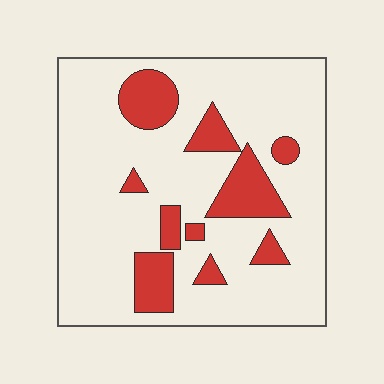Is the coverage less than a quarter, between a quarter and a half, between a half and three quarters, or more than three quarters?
Less than a quarter.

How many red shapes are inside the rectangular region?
10.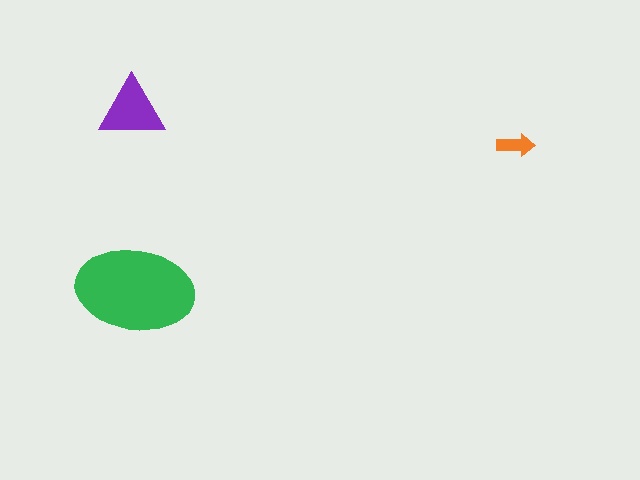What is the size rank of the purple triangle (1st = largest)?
2nd.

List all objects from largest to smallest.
The green ellipse, the purple triangle, the orange arrow.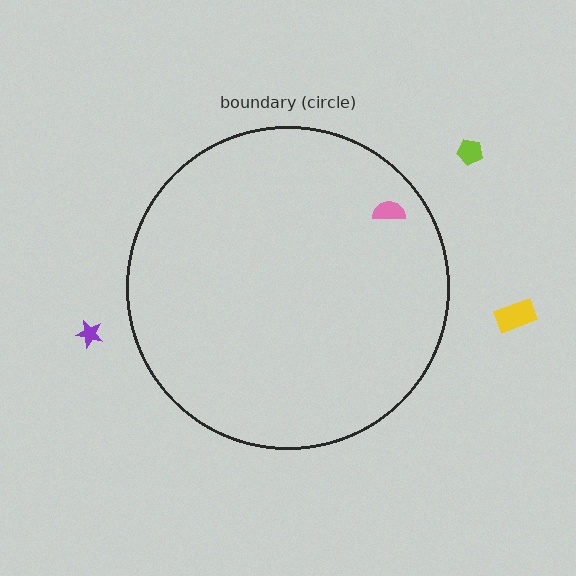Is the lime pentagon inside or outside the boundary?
Outside.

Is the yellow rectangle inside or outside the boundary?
Outside.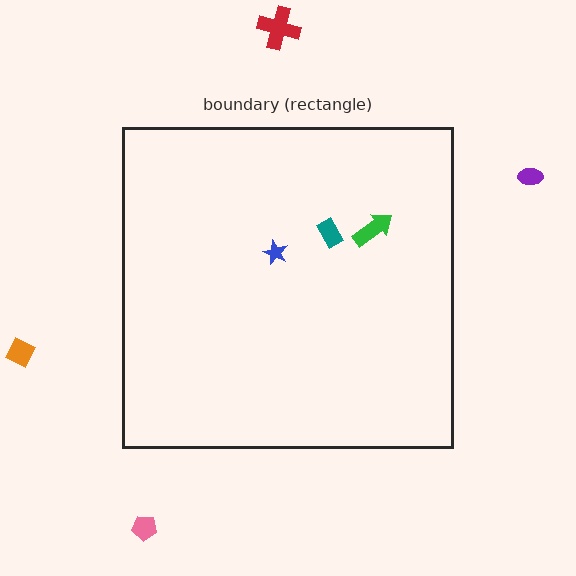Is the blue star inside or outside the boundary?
Inside.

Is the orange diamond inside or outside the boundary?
Outside.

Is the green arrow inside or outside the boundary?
Inside.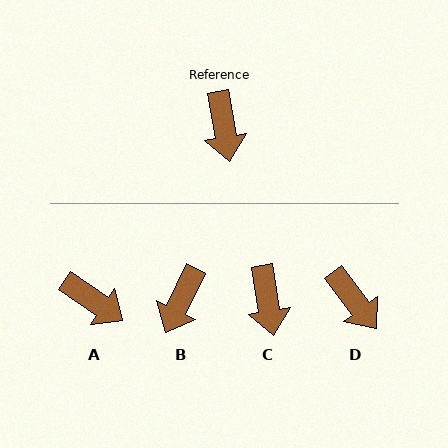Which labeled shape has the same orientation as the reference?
C.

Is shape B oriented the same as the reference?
No, it is off by about 35 degrees.